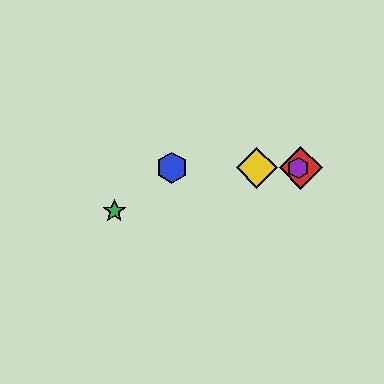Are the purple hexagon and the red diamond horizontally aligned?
Yes, both are at y≈168.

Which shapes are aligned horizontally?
The red diamond, the blue hexagon, the yellow diamond, the purple hexagon are aligned horizontally.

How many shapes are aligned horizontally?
4 shapes (the red diamond, the blue hexagon, the yellow diamond, the purple hexagon) are aligned horizontally.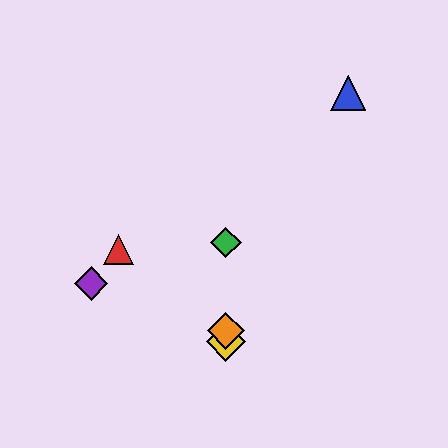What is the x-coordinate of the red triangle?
The red triangle is at x≈119.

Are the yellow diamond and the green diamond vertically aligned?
Yes, both are at x≈226.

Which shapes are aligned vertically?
The green diamond, the yellow diamond, the orange diamond are aligned vertically.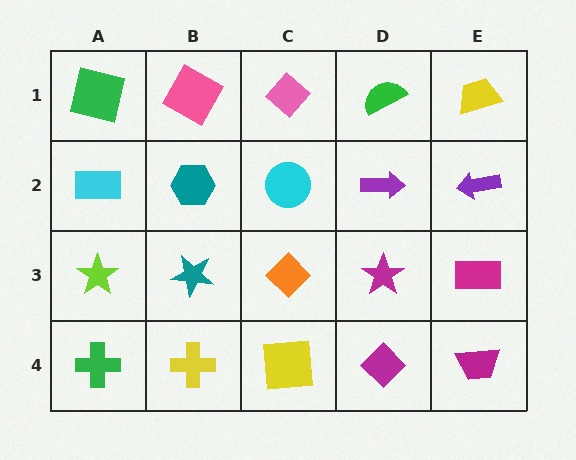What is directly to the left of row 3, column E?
A magenta star.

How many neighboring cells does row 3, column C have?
4.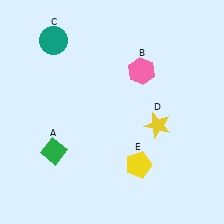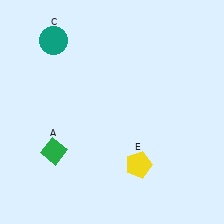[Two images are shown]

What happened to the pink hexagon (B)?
The pink hexagon (B) was removed in Image 2. It was in the top-right area of Image 1.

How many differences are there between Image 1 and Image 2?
There are 2 differences between the two images.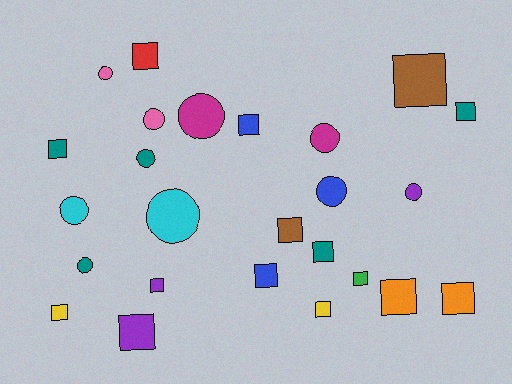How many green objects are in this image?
There is 1 green object.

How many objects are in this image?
There are 25 objects.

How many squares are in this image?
There are 15 squares.